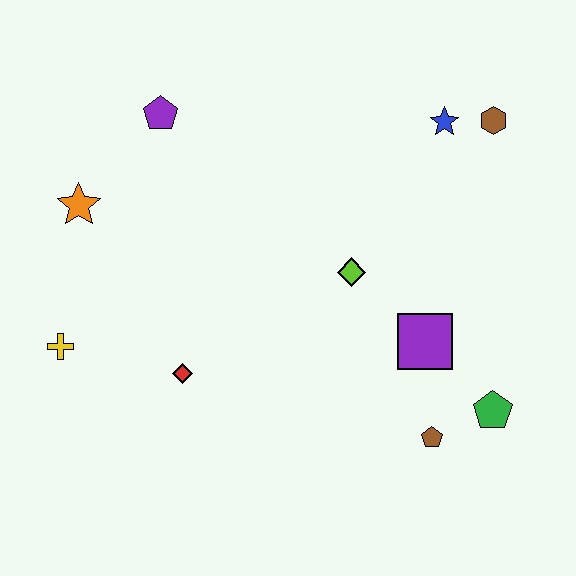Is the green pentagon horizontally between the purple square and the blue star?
No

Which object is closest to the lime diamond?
The purple square is closest to the lime diamond.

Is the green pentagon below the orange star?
Yes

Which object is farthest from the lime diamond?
The yellow cross is farthest from the lime diamond.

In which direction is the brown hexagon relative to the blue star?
The brown hexagon is to the right of the blue star.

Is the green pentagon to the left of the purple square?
No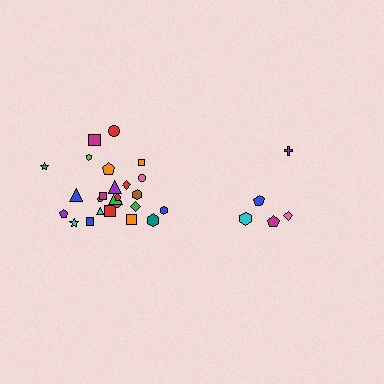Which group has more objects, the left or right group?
The left group.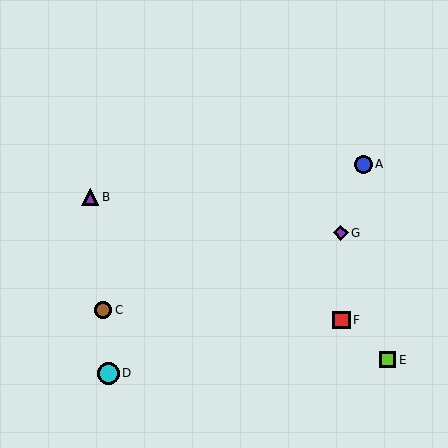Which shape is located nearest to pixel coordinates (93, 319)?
The brown circle (labeled C) at (103, 310) is nearest to that location.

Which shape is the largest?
The cyan circle (labeled D) is the largest.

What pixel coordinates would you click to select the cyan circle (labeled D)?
Click at (109, 373) to select the cyan circle D.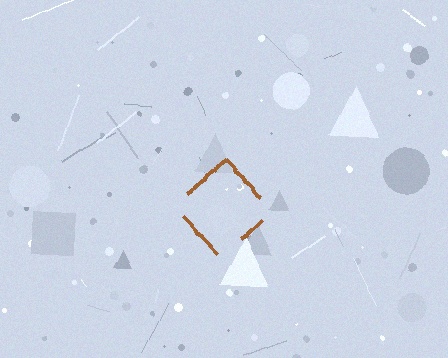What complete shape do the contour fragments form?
The contour fragments form a diamond.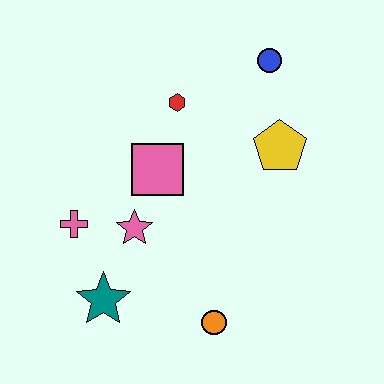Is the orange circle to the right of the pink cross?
Yes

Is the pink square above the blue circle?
No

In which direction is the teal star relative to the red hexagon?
The teal star is below the red hexagon.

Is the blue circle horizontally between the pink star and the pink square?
No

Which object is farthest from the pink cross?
The blue circle is farthest from the pink cross.